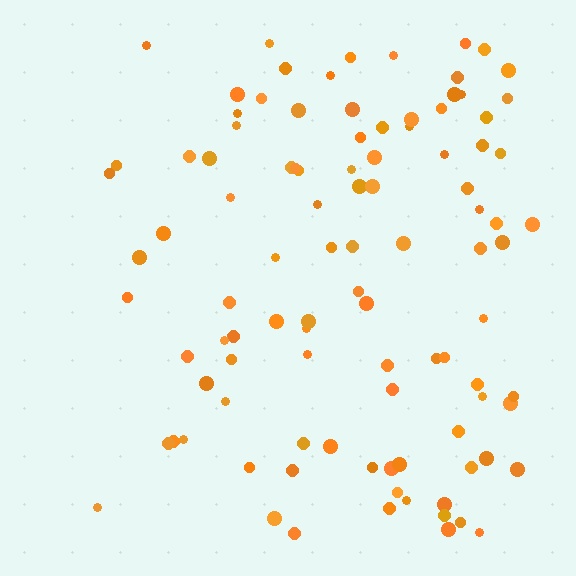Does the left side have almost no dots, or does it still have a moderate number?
Still a moderate number, just noticeably fewer than the right.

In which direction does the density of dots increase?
From left to right, with the right side densest.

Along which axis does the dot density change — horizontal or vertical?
Horizontal.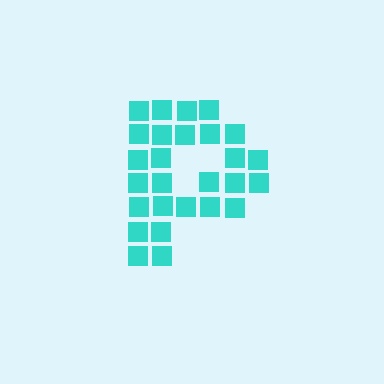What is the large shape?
The large shape is the letter P.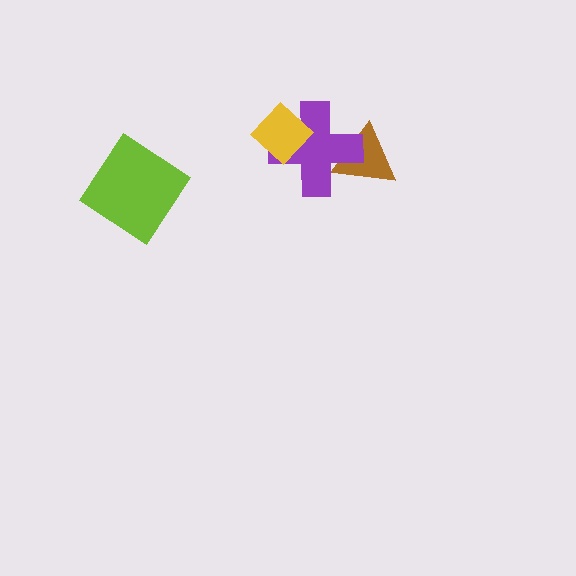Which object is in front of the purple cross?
The yellow diamond is in front of the purple cross.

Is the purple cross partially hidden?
Yes, it is partially covered by another shape.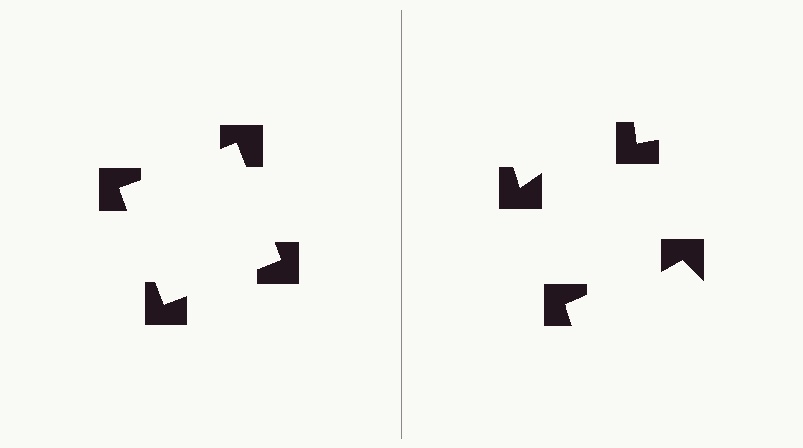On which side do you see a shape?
An illusory square appears on the left side. On the right side the wedge cuts are rotated, so no coherent shape forms.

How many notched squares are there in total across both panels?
8 — 4 on each side.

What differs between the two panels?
The notched squares are positioned identically on both sides; only the wedge orientations differ. On the left they align to a square; on the right they are misaligned.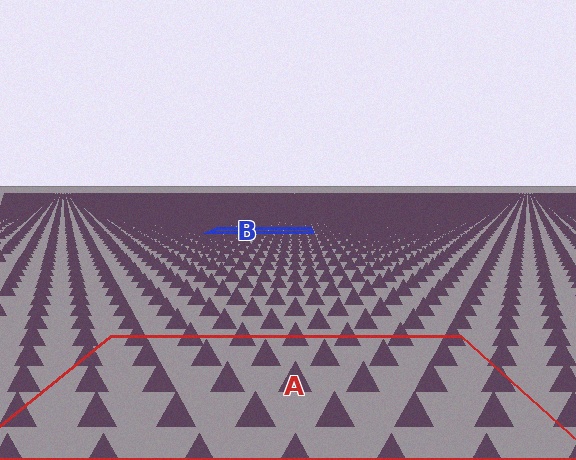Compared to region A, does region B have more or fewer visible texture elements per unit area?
Region B has more texture elements per unit area — they are packed more densely because it is farther away.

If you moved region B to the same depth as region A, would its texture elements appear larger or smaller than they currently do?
They would appear larger. At a closer depth, the same texture elements are projected at a bigger on-screen size.